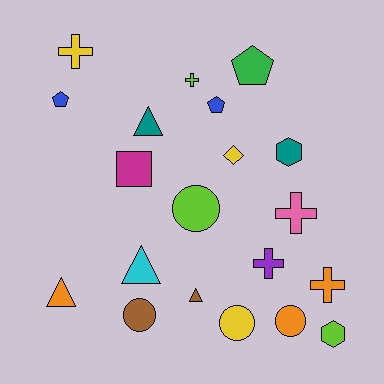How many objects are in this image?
There are 20 objects.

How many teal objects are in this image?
There are 2 teal objects.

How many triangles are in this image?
There are 4 triangles.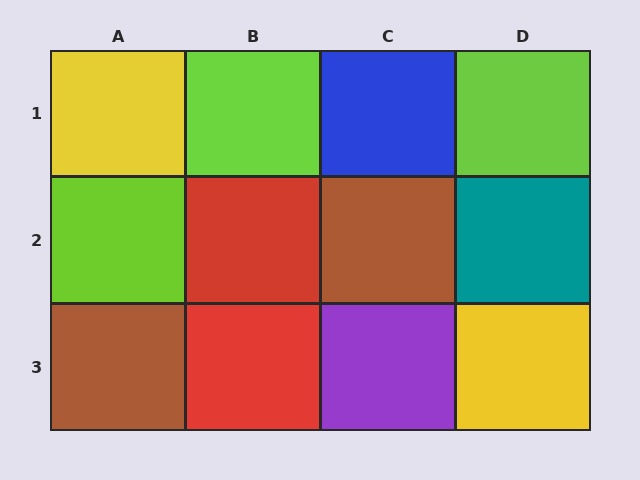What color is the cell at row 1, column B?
Lime.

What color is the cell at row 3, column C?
Purple.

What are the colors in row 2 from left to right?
Lime, red, brown, teal.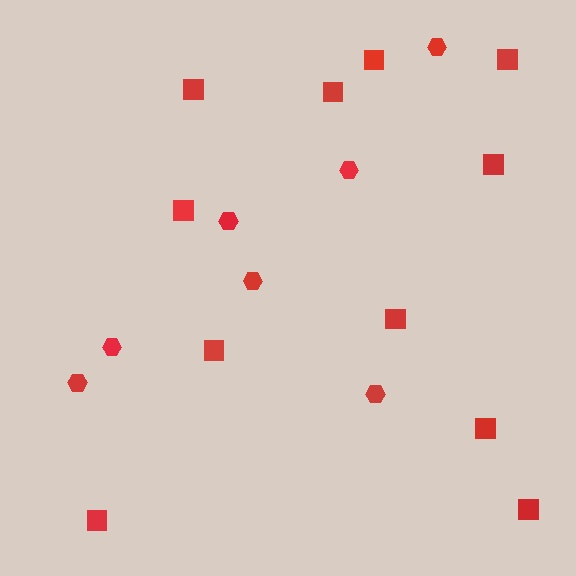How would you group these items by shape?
There are 2 groups: one group of squares (11) and one group of hexagons (7).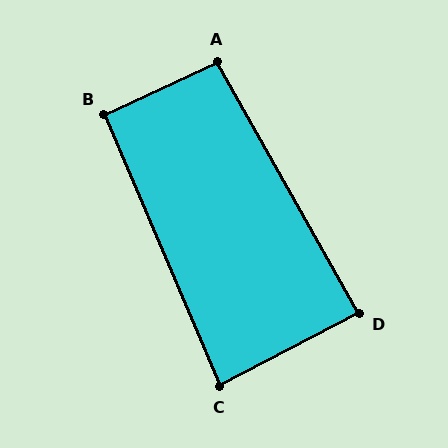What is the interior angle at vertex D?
Approximately 88 degrees (approximately right).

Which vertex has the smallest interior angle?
C, at approximately 86 degrees.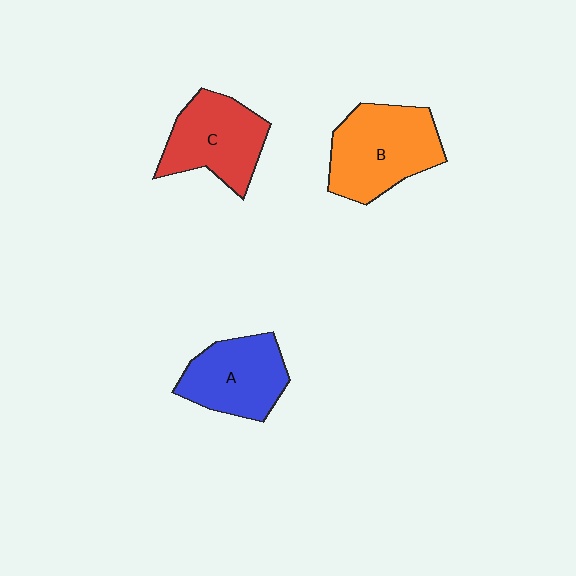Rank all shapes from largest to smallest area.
From largest to smallest: B (orange), C (red), A (blue).